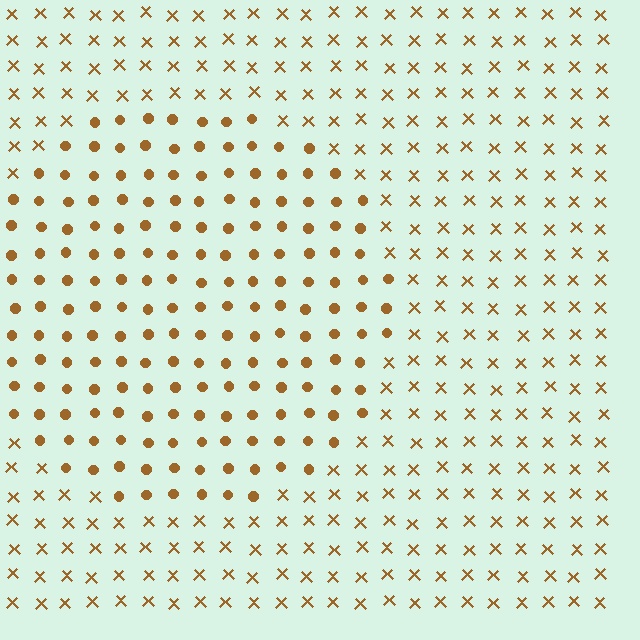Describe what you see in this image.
The image is filled with small brown elements arranged in a uniform grid. A circle-shaped region contains circles, while the surrounding area contains X marks. The boundary is defined purely by the change in element shape.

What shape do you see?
I see a circle.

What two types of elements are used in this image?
The image uses circles inside the circle region and X marks outside it.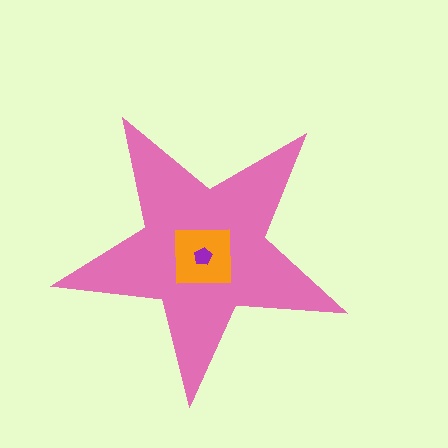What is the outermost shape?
The pink star.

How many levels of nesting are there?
3.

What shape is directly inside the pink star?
The orange square.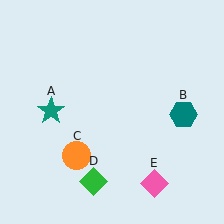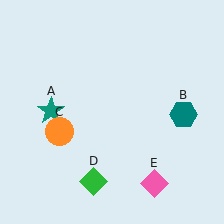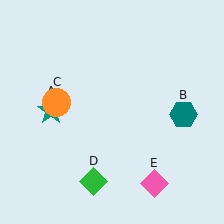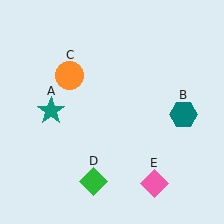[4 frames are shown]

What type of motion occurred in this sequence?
The orange circle (object C) rotated clockwise around the center of the scene.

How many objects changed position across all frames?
1 object changed position: orange circle (object C).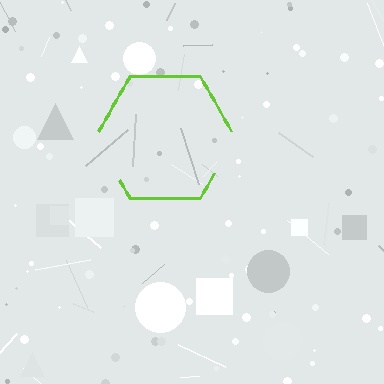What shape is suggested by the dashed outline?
The dashed outline suggests a hexagon.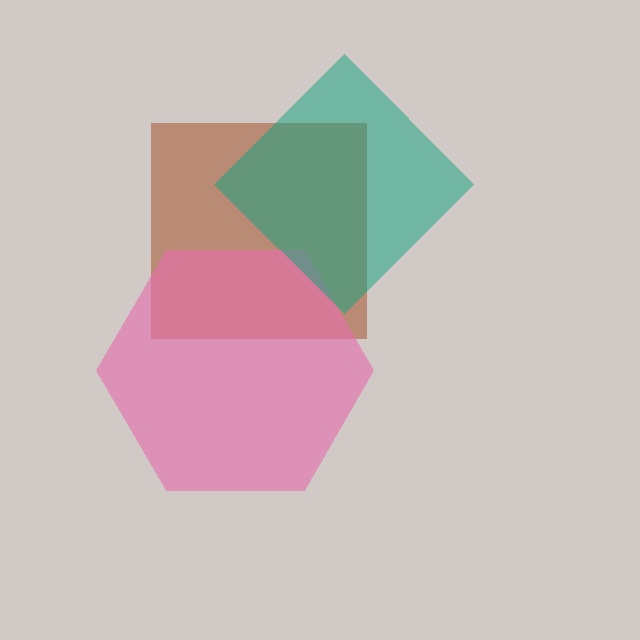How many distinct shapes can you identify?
There are 3 distinct shapes: a brown square, a pink hexagon, a teal diamond.